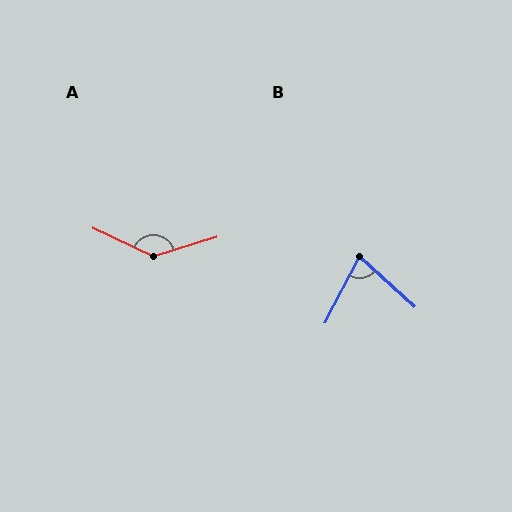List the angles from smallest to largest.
B (76°), A (138°).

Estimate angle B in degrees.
Approximately 76 degrees.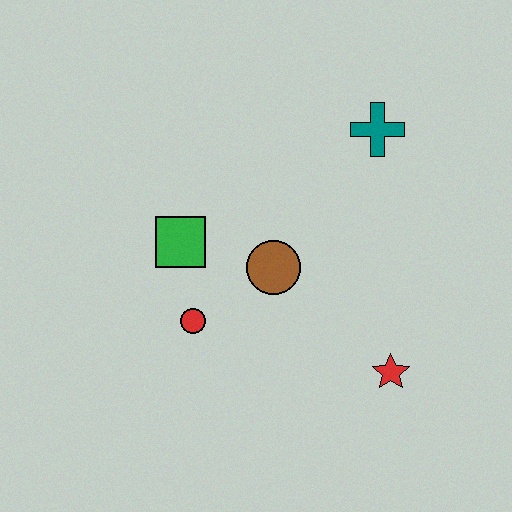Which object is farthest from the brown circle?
The teal cross is farthest from the brown circle.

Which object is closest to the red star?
The brown circle is closest to the red star.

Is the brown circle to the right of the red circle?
Yes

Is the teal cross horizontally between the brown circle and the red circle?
No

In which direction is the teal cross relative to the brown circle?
The teal cross is above the brown circle.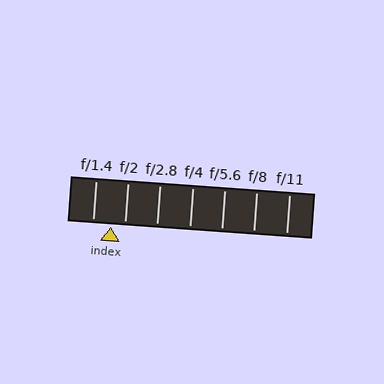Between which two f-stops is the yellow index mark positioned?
The index mark is between f/1.4 and f/2.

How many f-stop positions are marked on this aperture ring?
There are 7 f-stop positions marked.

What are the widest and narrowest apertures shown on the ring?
The widest aperture shown is f/1.4 and the narrowest is f/11.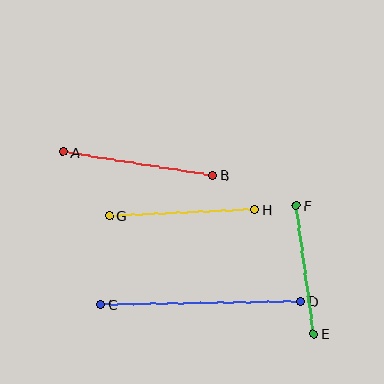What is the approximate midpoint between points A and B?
The midpoint is at approximately (138, 164) pixels.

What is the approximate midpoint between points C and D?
The midpoint is at approximately (201, 303) pixels.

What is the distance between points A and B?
The distance is approximately 151 pixels.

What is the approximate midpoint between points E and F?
The midpoint is at approximately (305, 270) pixels.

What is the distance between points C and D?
The distance is approximately 200 pixels.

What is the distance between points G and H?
The distance is approximately 146 pixels.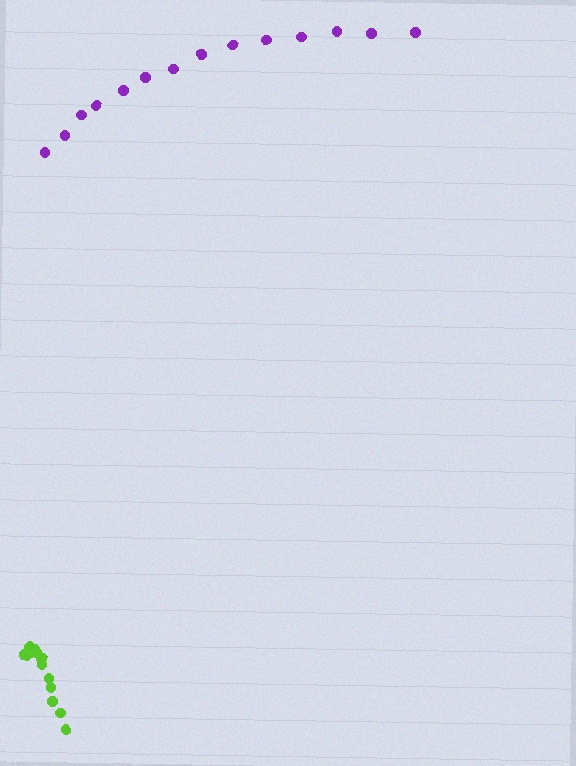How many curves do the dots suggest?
There are 2 distinct paths.